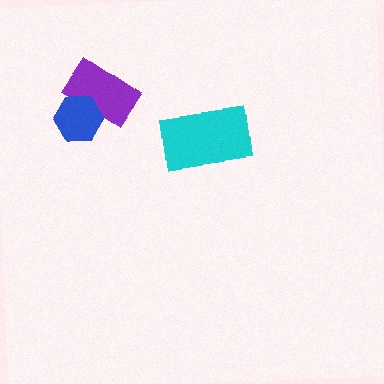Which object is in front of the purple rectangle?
The blue hexagon is in front of the purple rectangle.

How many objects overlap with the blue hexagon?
1 object overlaps with the blue hexagon.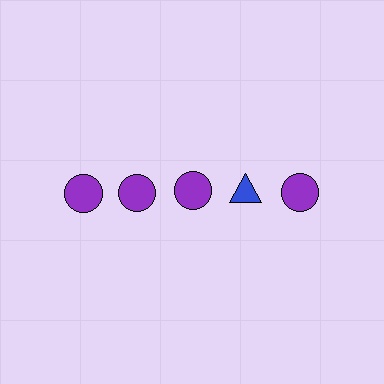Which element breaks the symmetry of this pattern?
The blue triangle in the top row, second from right column breaks the symmetry. All other shapes are purple circles.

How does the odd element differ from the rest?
It differs in both color (blue instead of purple) and shape (triangle instead of circle).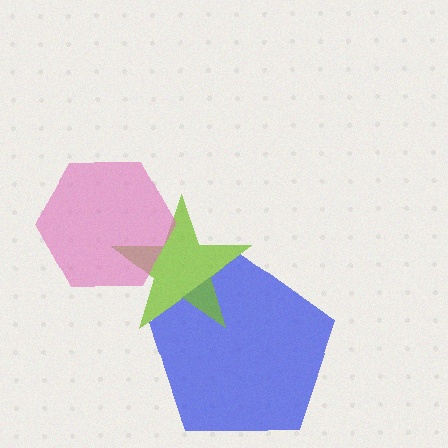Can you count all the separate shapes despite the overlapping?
Yes, there are 3 separate shapes.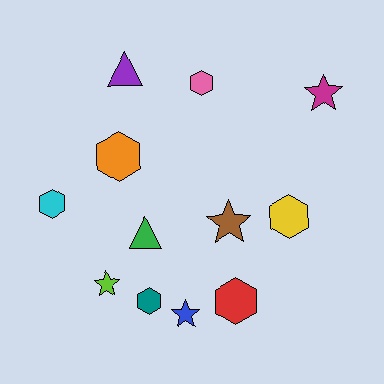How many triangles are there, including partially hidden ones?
There are 2 triangles.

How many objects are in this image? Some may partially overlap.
There are 12 objects.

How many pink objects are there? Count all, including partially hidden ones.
There is 1 pink object.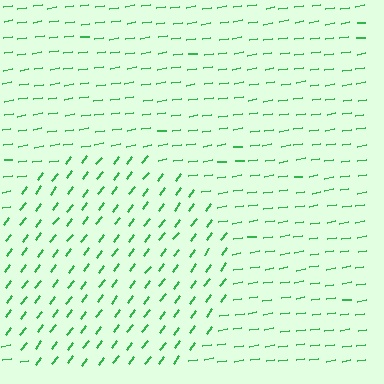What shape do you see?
I see a circle.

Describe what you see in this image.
The image is filled with small green line segments. A circle region in the image has lines oriented differently from the surrounding lines, creating a visible texture boundary.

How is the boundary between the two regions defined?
The boundary is defined purely by a change in line orientation (approximately 45 degrees difference). All lines are the same color and thickness.